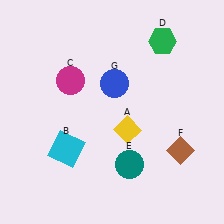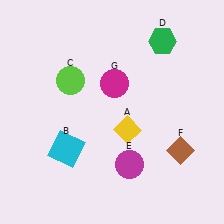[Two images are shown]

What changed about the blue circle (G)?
In Image 1, G is blue. In Image 2, it changed to magenta.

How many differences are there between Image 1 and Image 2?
There are 3 differences between the two images.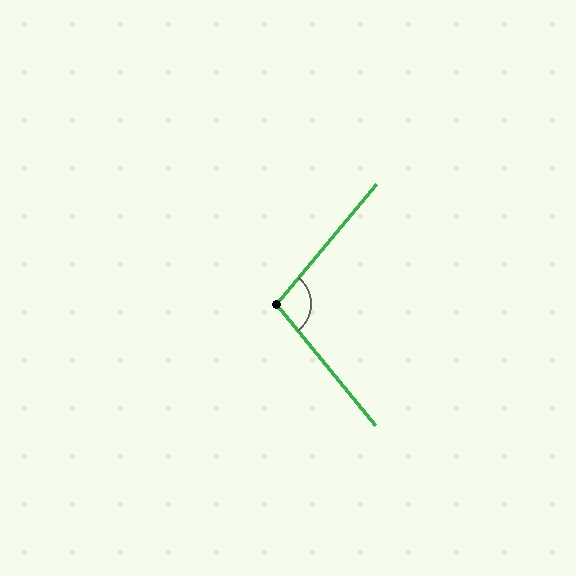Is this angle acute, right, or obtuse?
It is obtuse.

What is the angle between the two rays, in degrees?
Approximately 101 degrees.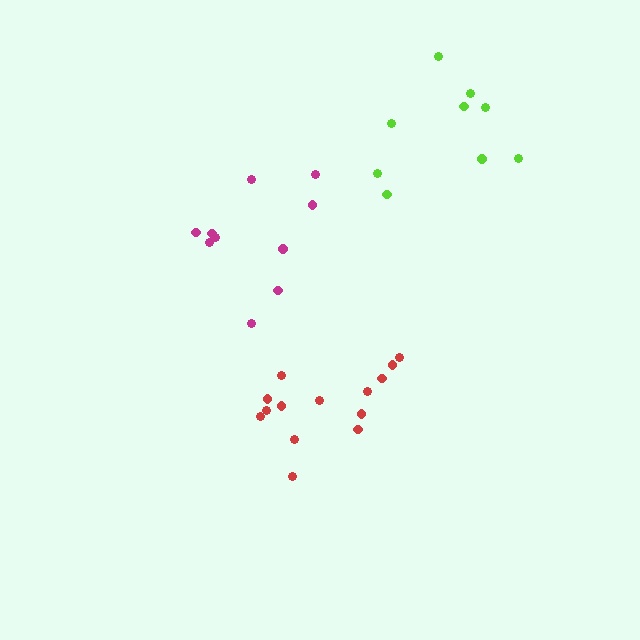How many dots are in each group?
Group 1: 14 dots, Group 2: 10 dots, Group 3: 9 dots (33 total).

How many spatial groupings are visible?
There are 3 spatial groupings.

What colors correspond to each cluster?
The clusters are colored: red, magenta, lime.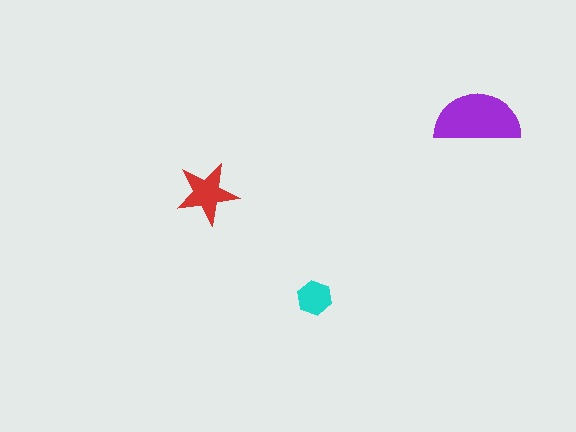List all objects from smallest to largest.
The cyan hexagon, the red star, the purple semicircle.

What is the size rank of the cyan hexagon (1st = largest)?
3rd.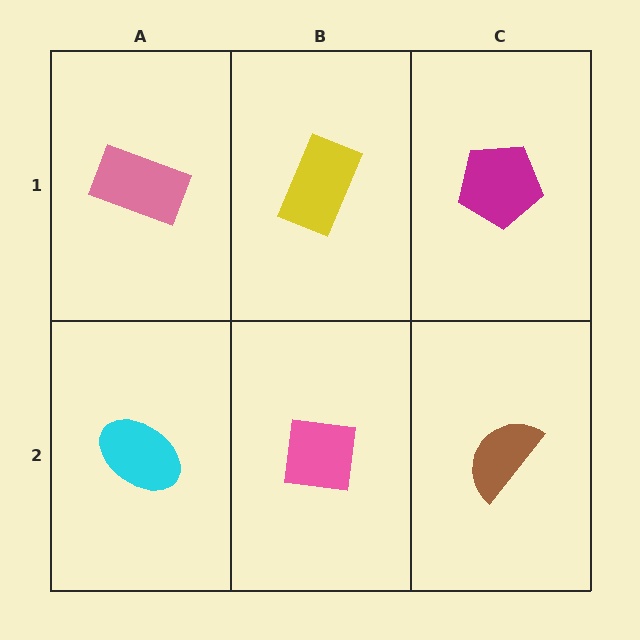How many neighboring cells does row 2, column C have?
2.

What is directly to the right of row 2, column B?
A brown semicircle.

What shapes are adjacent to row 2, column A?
A pink rectangle (row 1, column A), a pink square (row 2, column B).